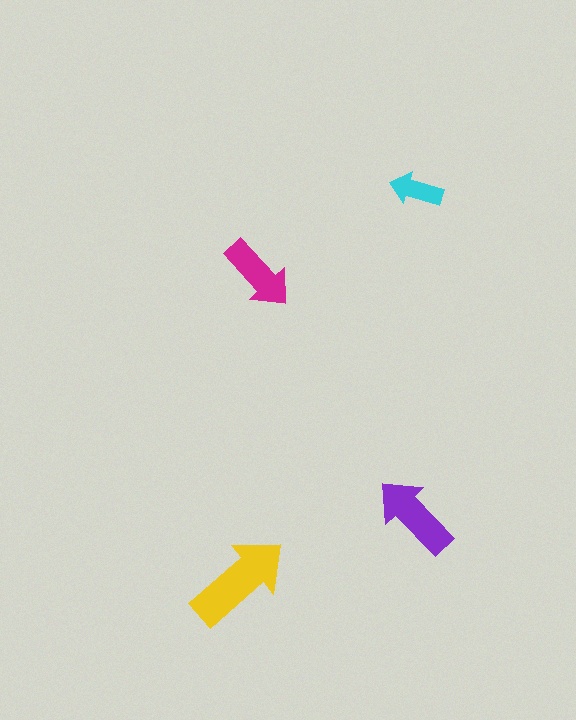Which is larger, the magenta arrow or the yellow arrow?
The yellow one.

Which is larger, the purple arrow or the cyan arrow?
The purple one.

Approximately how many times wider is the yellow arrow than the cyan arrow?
About 2 times wider.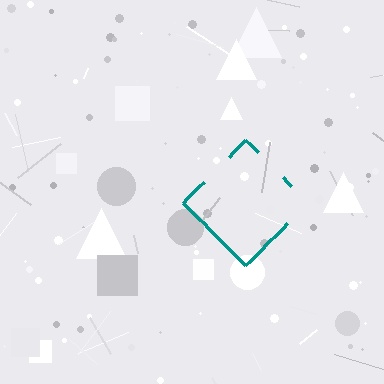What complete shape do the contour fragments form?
The contour fragments form a diamond.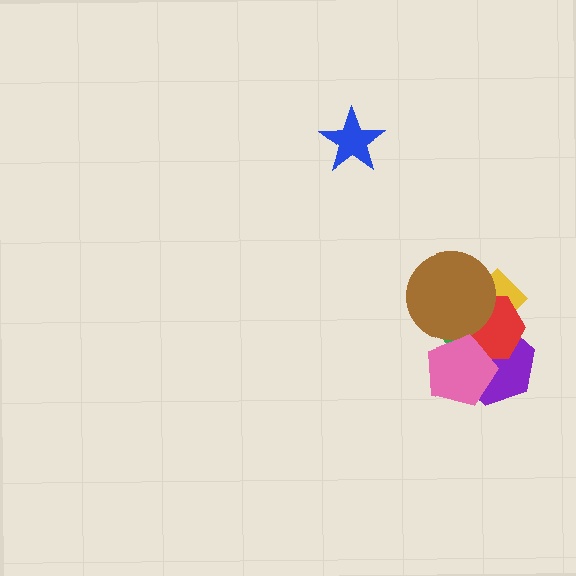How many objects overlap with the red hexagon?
5 objects overlap with the red hexagon.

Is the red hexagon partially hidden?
Yes, it is partially covered by another shape.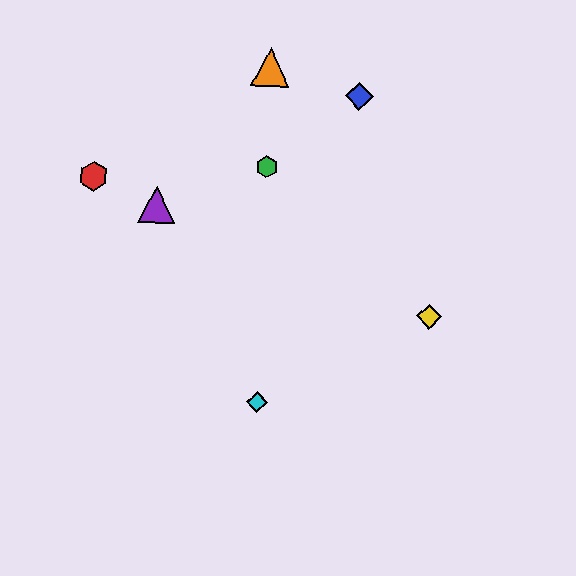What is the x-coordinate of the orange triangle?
The orange triangle is at x≈271.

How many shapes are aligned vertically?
3 shapes (the green hexagon, the orange triangle, the cyan diamond) are aligned vertically.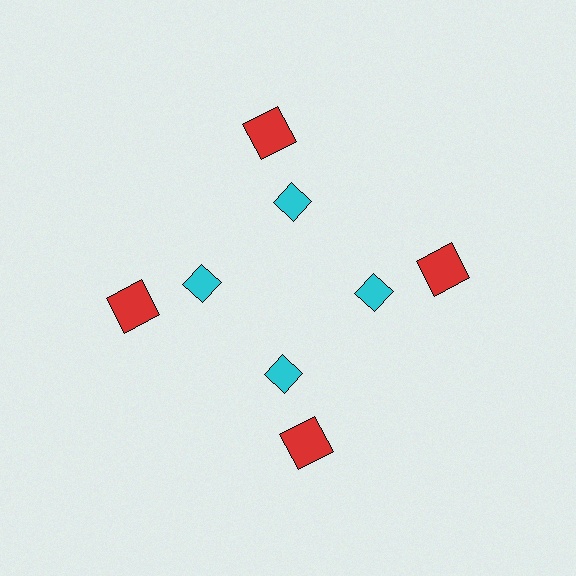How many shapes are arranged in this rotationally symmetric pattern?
There are 8 shapes, arranged in 4 groups of 2.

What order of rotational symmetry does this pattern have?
This pattern has 4-fold rotational symmetry.